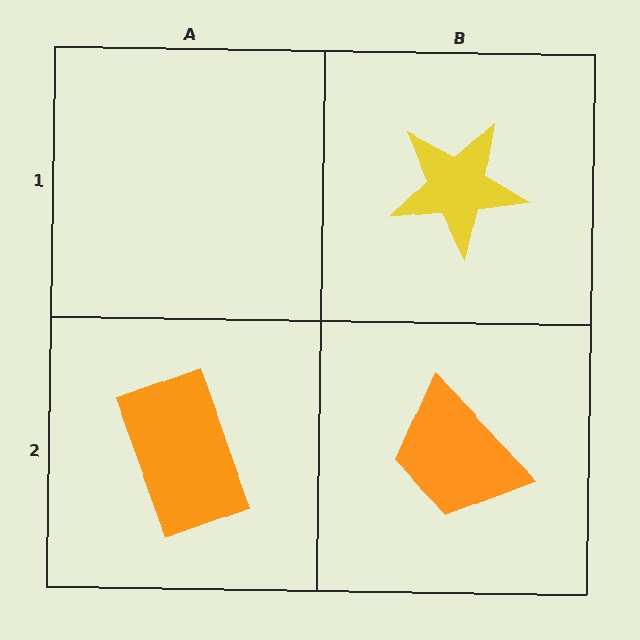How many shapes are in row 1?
1 shape.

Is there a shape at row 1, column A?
No, that cell is empty.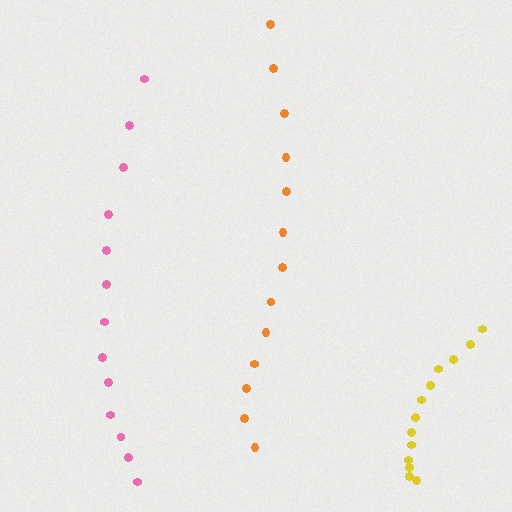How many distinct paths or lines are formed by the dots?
There are 3 distinct paths.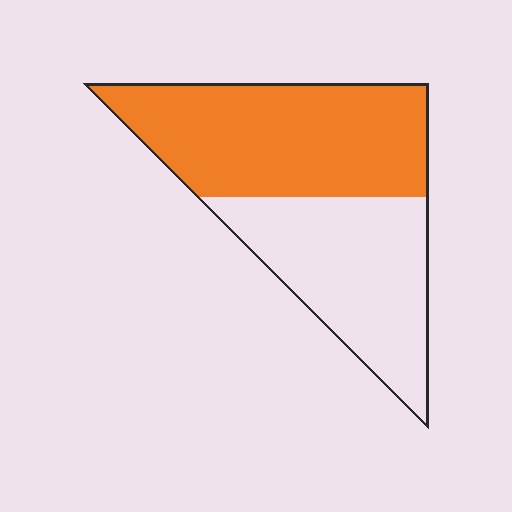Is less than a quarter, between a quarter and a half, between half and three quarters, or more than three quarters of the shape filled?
Between half and three quarters.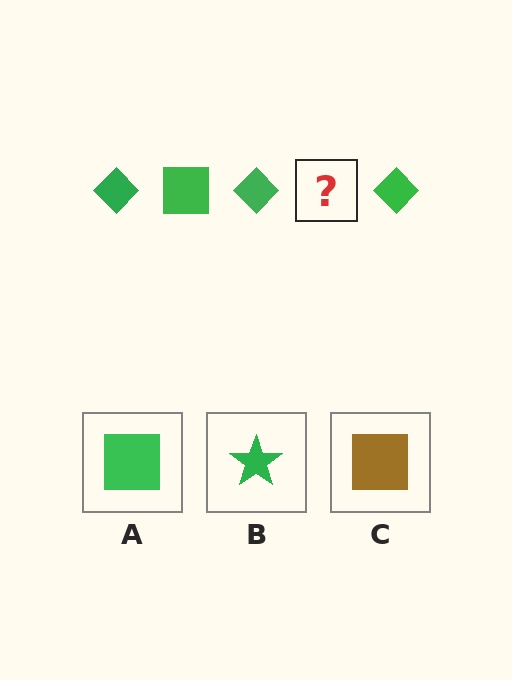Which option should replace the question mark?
Option A.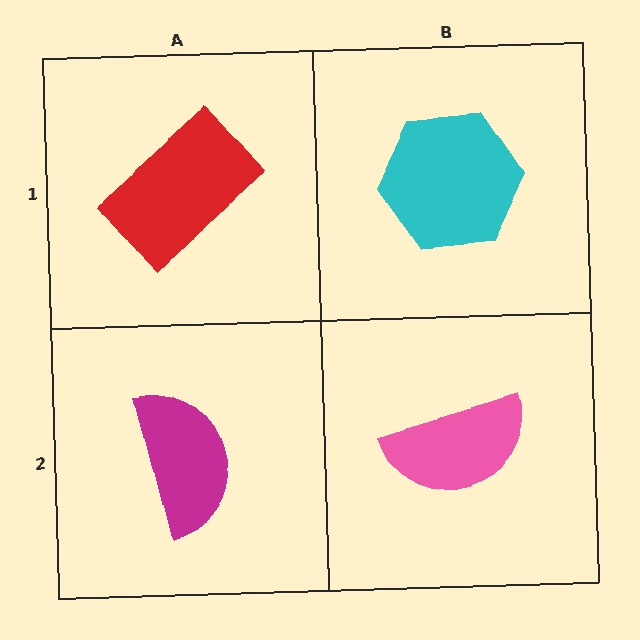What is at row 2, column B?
A pink semicircle.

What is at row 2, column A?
A magenta semicircle.